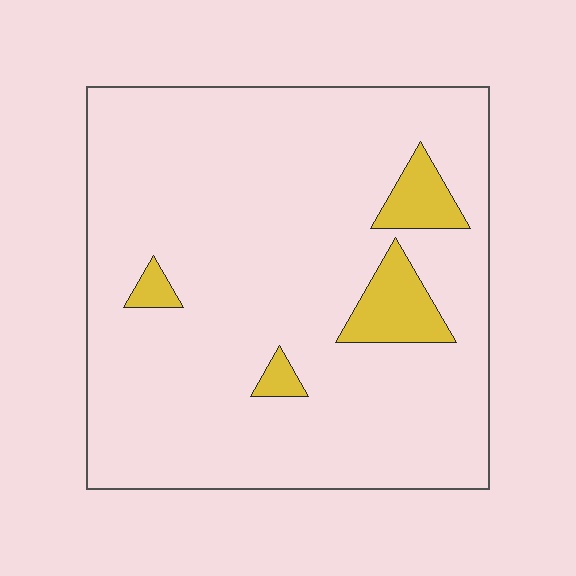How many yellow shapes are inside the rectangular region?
4.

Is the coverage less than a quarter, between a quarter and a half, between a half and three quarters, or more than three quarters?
Less than a quarter.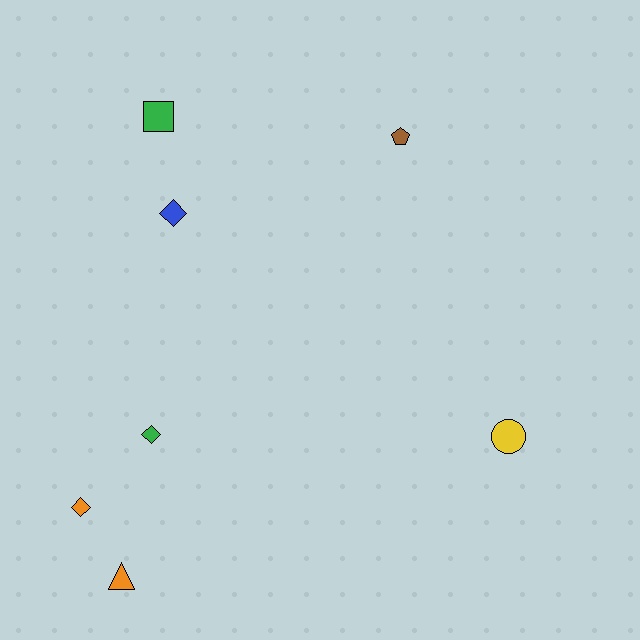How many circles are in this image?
There is 1 circle.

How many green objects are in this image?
There are 2 green objects.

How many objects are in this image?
There are 7 objects.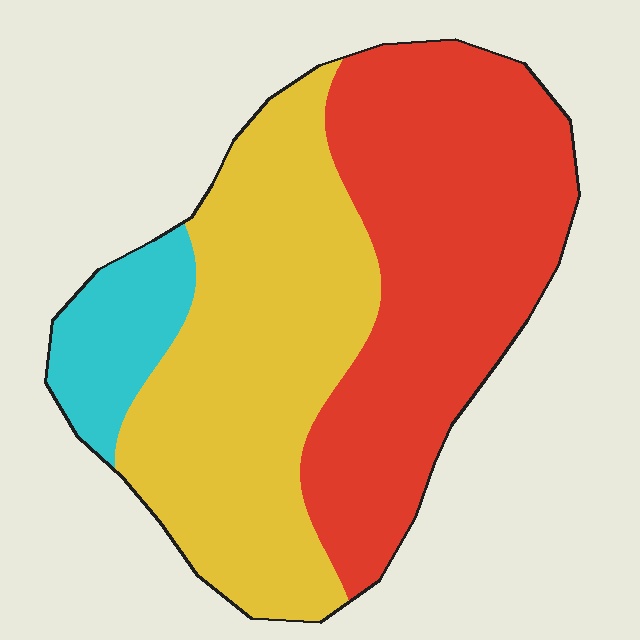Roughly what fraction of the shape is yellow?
Yellow covers 43% of the shape.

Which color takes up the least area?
Cyan, at roughly 10%.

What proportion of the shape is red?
Red covers 46% of the shape.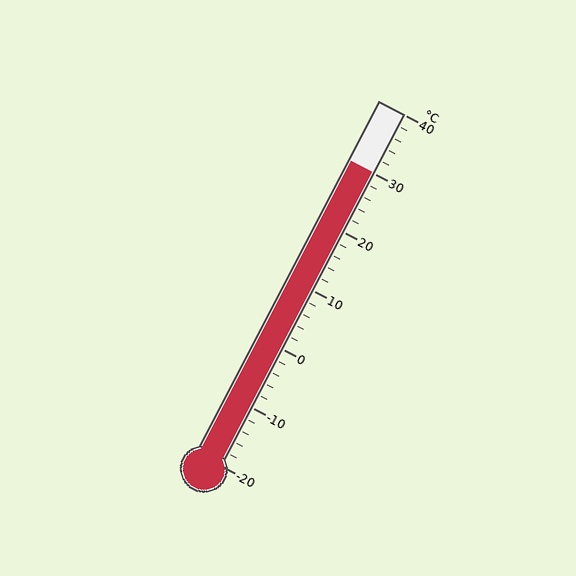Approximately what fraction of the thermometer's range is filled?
The thermometer is filled to approximately 85% of its range.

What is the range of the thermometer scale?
The thermometer scale ranges from -20°C to 40°C.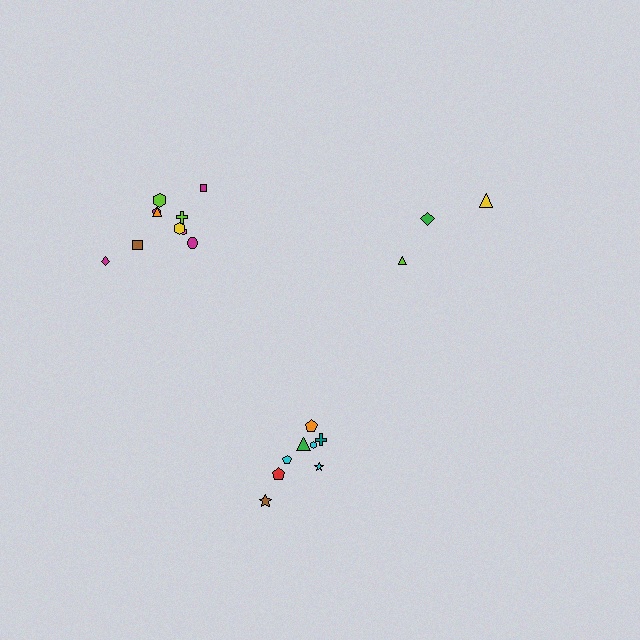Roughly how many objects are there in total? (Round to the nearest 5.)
Roughly 20 objects in total.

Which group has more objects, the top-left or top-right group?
The top-left group.